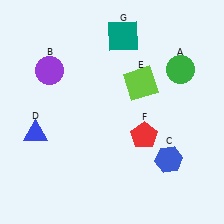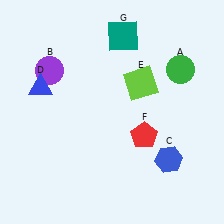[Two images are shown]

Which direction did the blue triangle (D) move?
The blue triangle (D) moved up.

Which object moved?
The blue triangle (D) moved up.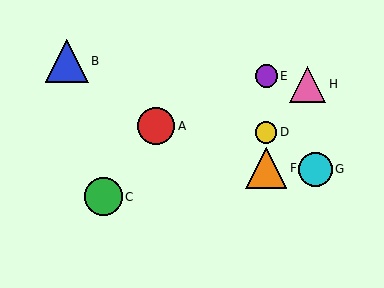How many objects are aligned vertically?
3 objects (D, E, F) are aligned vertically.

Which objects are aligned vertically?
Objects D, E, F are aligned vertically.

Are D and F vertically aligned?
Yes, both are at x≈266.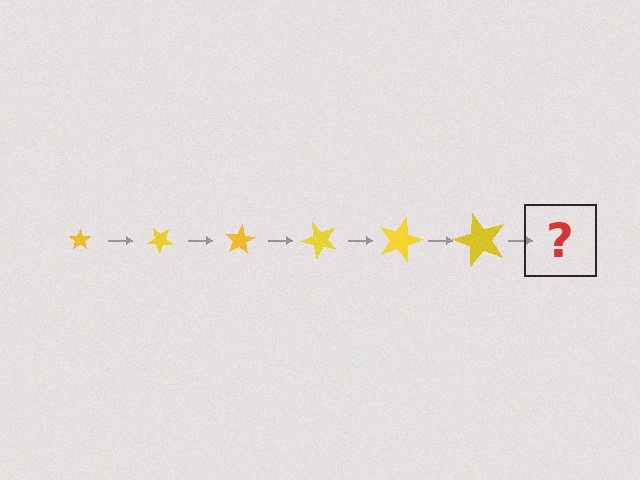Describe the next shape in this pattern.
It should be a star, larger than the previous one and rotated 240 degrees from the start.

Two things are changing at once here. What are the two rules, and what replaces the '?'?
The two rules are that the star grows larger each step and it rotates 40 degrees each step. The '?' should be a star, larger than the previous one and rotated 240 degrees from the start.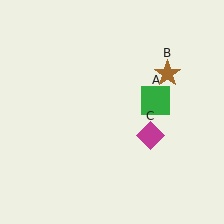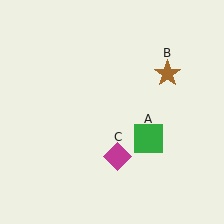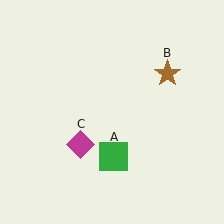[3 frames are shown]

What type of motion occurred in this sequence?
The green square (object A), magenta diamond (object C) rotated clockwise around the center of the scene.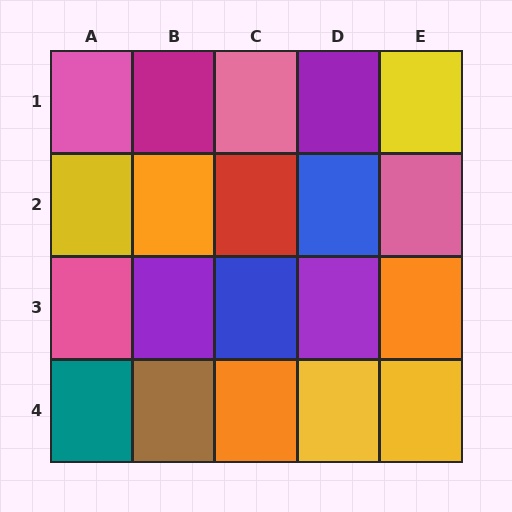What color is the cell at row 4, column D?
Yellow.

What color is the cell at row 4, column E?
Yellow.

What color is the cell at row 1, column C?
Pink.